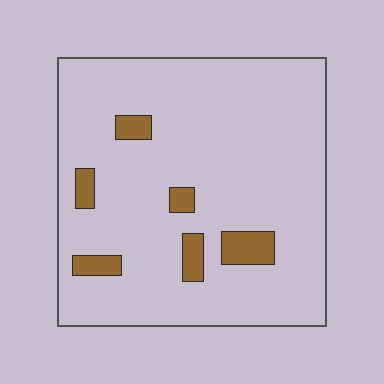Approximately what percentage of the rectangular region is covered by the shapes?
Approximately 10%.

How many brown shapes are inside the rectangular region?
6.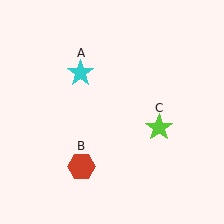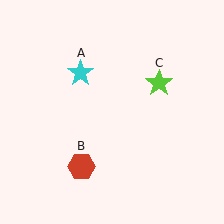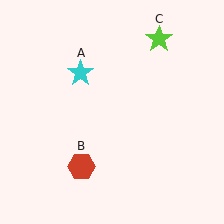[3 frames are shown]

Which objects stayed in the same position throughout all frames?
Cyan star (object A) and red hexagon (object B) remained stationary.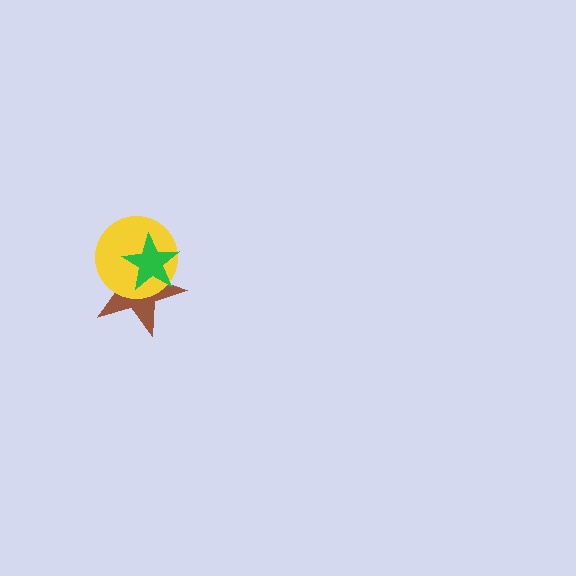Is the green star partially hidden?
No, no other shape covers it.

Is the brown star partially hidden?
Yes, it is partially covered by another shape.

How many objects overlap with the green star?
2 objects overlap with the green star.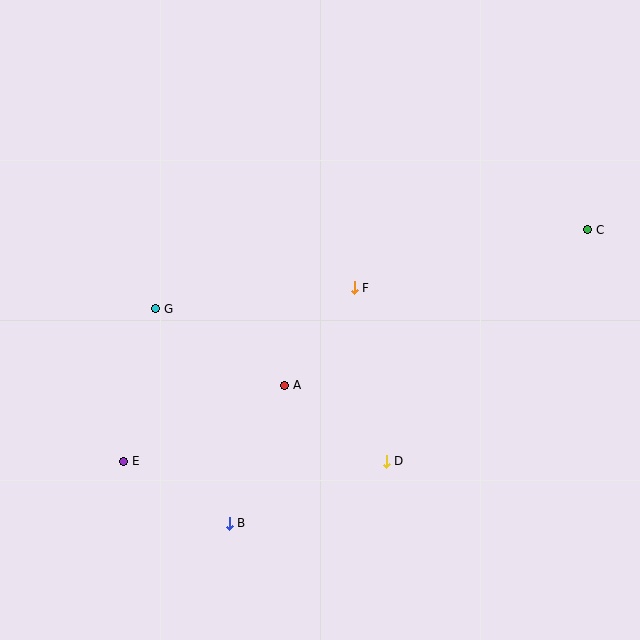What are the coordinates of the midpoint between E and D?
The midpoint between E and D is at (255, 461).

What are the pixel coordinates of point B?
Point B is at (229, 523).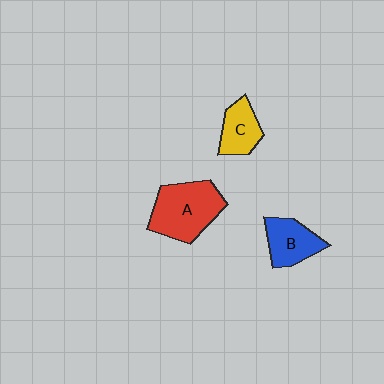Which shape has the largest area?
Shape A (red).